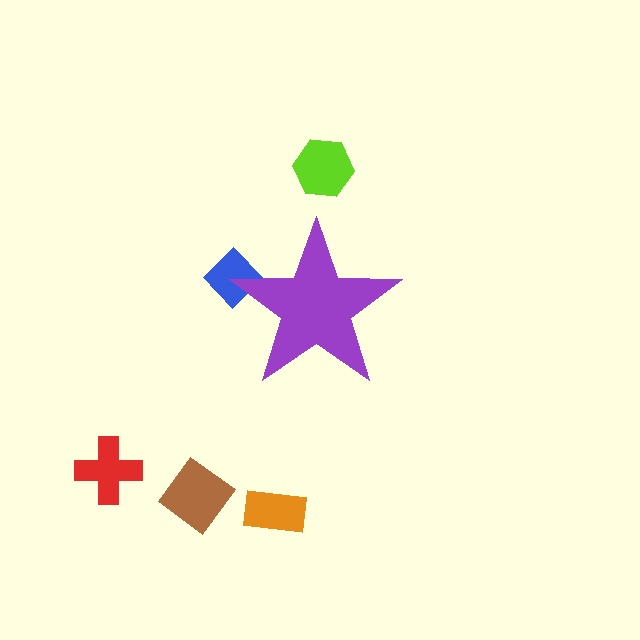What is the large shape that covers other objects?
A purple star.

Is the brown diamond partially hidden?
No, the brown diamond is fully visible.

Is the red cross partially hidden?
No, the red cross is fully visible.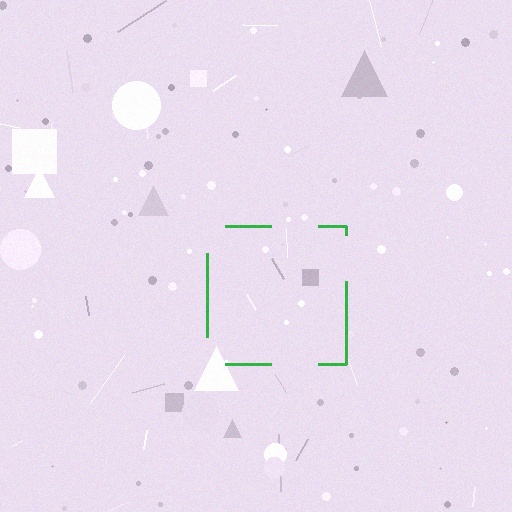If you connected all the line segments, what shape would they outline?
They would outline a square.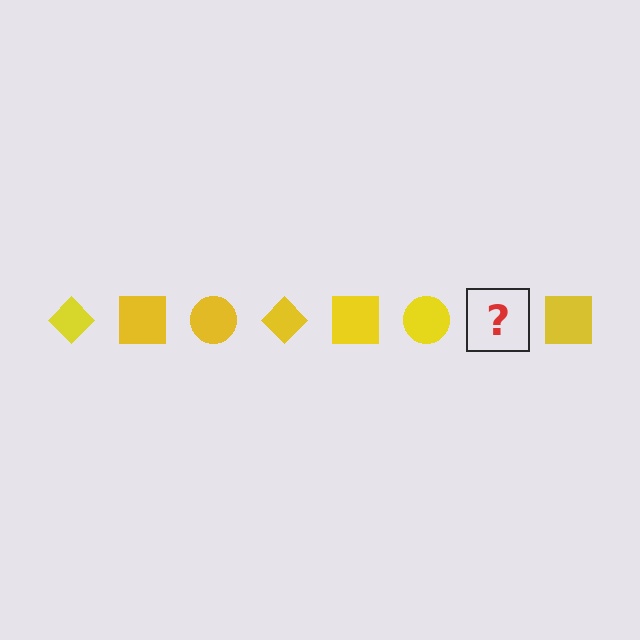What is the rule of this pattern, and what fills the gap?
The rule is that the pattern cycles through diamond, square, circle shapes in yellow. The gap should be filled with a yellow diamond.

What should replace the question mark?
The question mark should be replaced with a yellow diamond.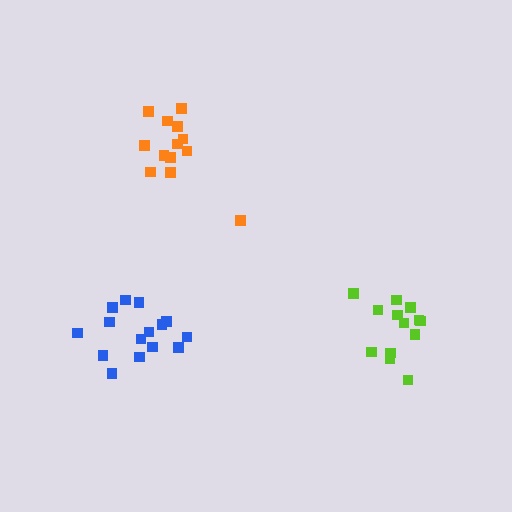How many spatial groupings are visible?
There are 3 spatial groupings.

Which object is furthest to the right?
The lime cluster is rightmost.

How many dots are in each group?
Group 1: 13 dots, Group 2: 13 dots, Group 3: 15 dots (41 total).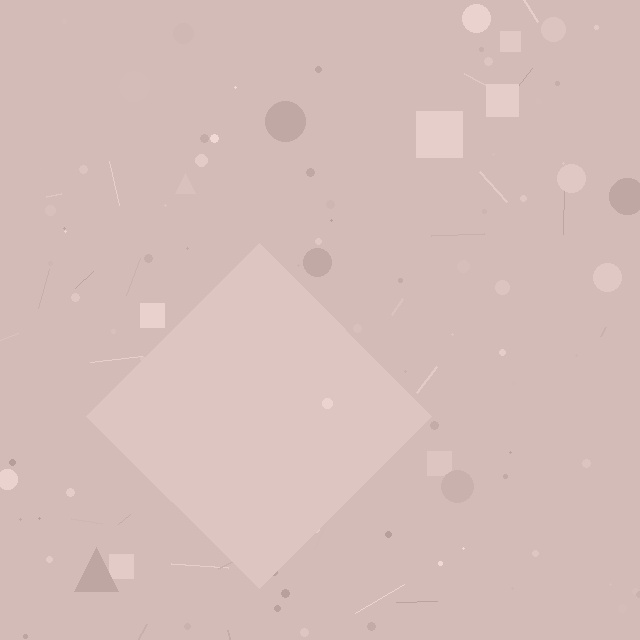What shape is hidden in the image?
A diamond is hidden in the image.